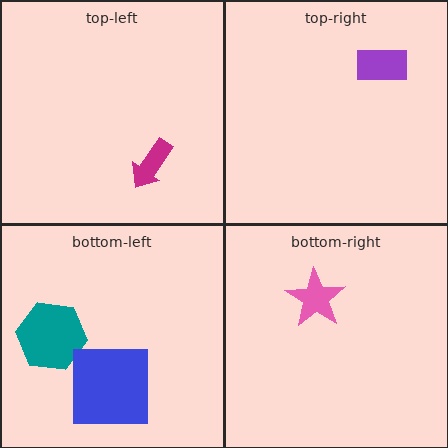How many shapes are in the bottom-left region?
2.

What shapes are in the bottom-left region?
The teal hexagon, the blue square.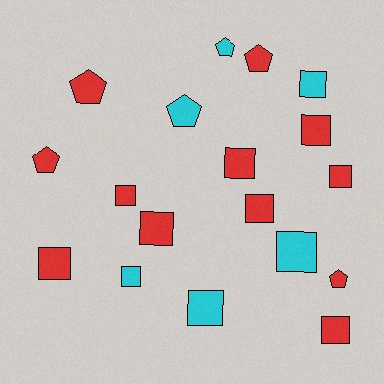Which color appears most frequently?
Red, with 12 objects.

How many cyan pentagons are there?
There are 2 cyan pentagons.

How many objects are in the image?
There are 18 objects.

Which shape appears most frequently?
Square, with 12 objects.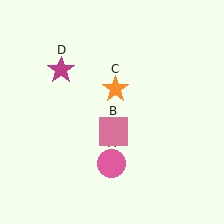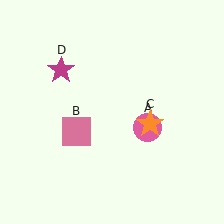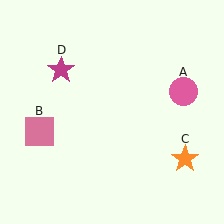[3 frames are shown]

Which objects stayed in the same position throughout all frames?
Magenta star (object D) remained stationary.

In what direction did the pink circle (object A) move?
The pink circle (object A) moved up and to the right.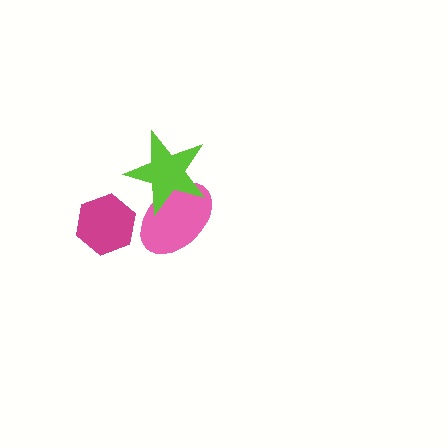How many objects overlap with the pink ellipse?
1 object overlaps with the pink ellipse.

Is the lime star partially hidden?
No, no other shape covers it.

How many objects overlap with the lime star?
1 object overlaps with the lime star.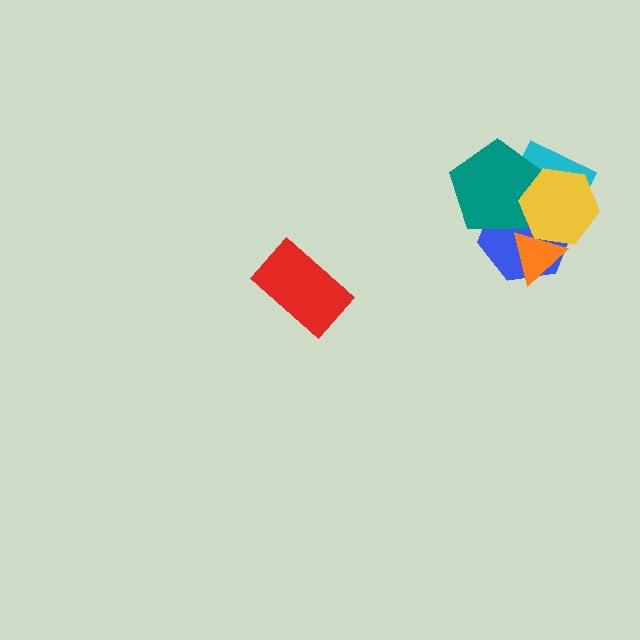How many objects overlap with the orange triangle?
2 objects overlap with the orange triangle.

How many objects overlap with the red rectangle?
0 objects overlap with the red rectangle.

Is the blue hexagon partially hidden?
Yes, it is partially covered by another shape.